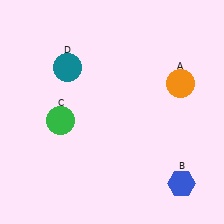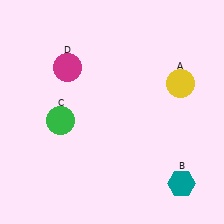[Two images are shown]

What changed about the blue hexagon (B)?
In Image 1, B is blue. In Image 2, it changed to teal.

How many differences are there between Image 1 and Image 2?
There are 3 differences between the two images.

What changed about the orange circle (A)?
In Image 1, A is orange. In Image 2, it changed to yellow.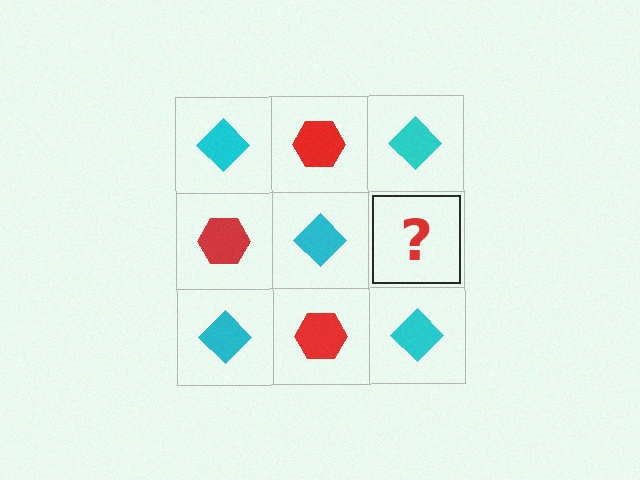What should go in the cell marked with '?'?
The missing cell should contain a red hexagon.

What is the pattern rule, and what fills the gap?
The rule is that it alternates cyan diamond and red hexagon in a checkerboard pattern. The gap should be filled with a red hexagon.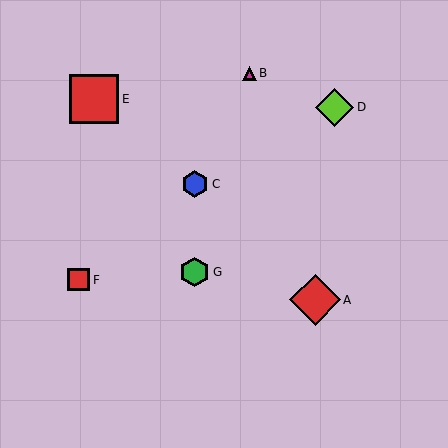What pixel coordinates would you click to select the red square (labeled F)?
Click at (79, 280) to select the red square F.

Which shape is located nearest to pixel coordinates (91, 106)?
The red square (labeled E) at (94, 99) is nearest to that location.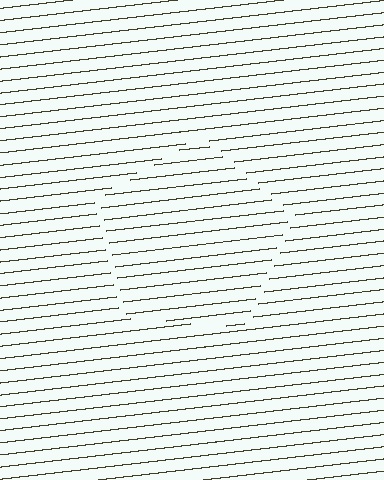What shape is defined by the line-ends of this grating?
An illusory pentagon. The interior of the shape contains the same grating, shifted by half a period — the contour is defined by the phase discontinuity where line-ends from the inner and outer gratings abut.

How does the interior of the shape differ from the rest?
The interior of the shape contains the same grating, shifted by half a period — the contour is defined by the phase discontinuity where line-ends from the inner and outer gratings abut.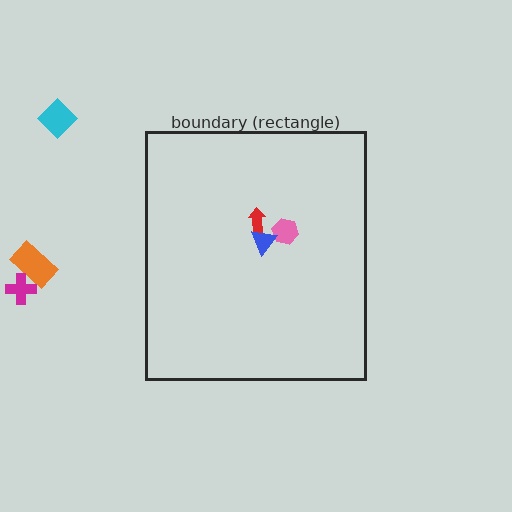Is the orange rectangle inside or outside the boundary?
Outside.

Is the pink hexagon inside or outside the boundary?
Inside.